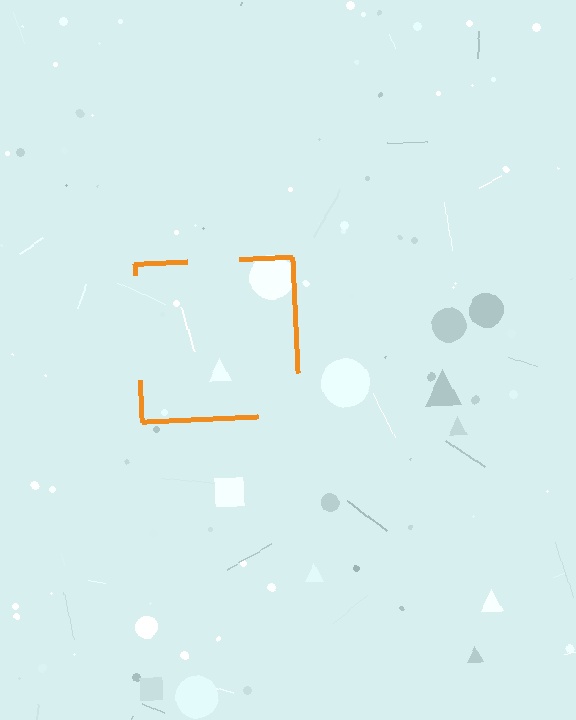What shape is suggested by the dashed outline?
The dashed outline suggests a square.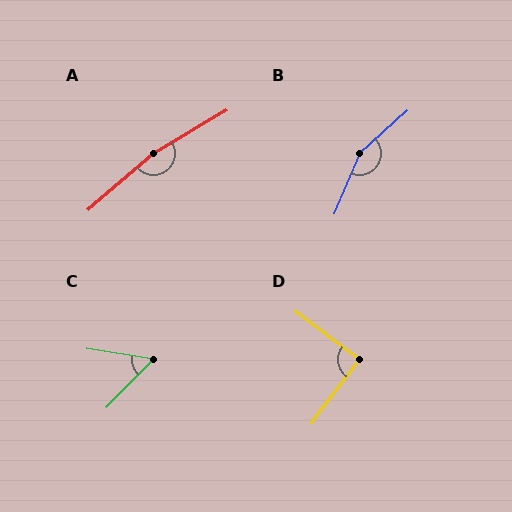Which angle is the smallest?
C, at approximately 54 degrees.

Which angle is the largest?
A, at approximately 170 degrees.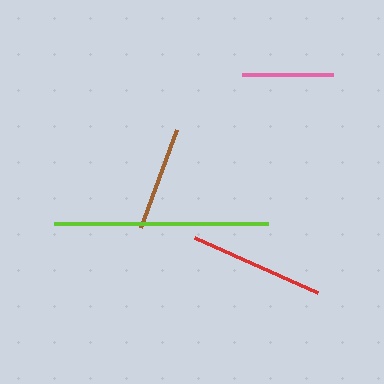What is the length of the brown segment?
The brown segment is approximately 104 pixels long.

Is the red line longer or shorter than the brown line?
The red line is longer than the brown line.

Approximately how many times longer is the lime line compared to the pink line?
The lime line is approximately 2.4 times the length of the pink line.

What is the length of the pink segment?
The pink segment is approximately 91 pixels long.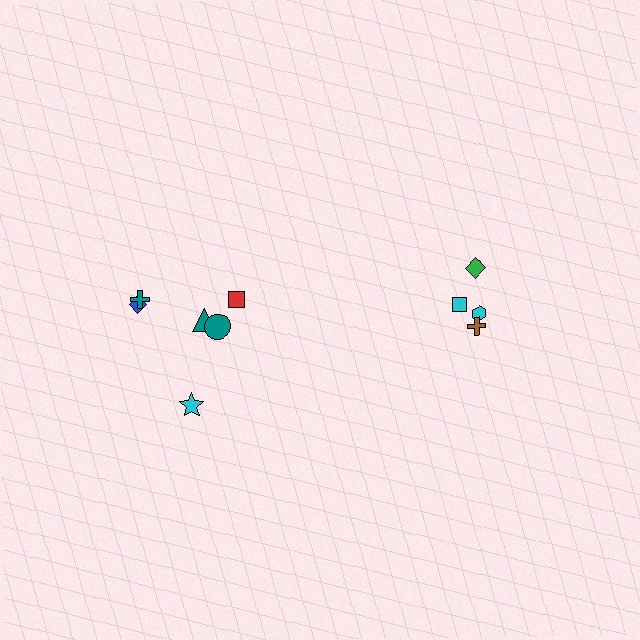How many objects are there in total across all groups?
There are 10 objects.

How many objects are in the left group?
There are 6 objects.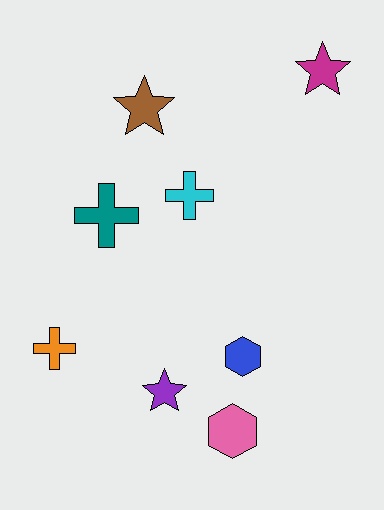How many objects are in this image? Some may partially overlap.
There are 8 objects.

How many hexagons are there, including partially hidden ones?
There are 2 hexagons.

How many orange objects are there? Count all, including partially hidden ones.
There is 1 orange object.